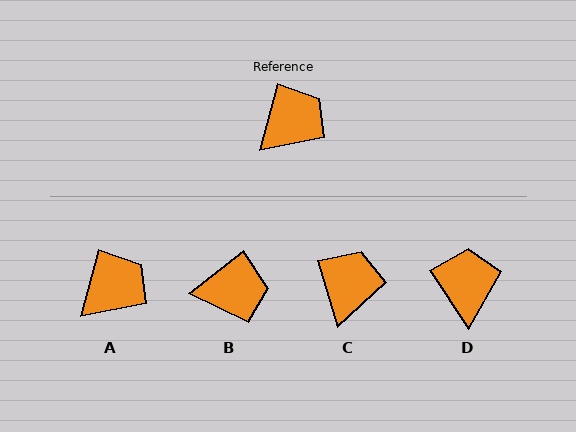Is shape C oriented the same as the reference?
No, it is off by about 32 degrees.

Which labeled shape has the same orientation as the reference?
A.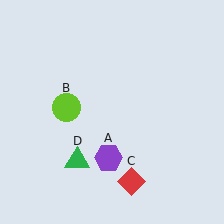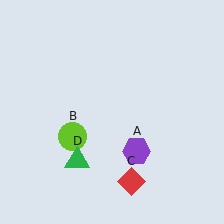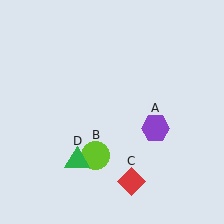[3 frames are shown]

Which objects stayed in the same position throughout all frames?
Red diamond (object C) and green triangle (object D) remained stationary.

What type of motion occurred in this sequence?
The purple hexagon (object A), lime circle (object B) rotated counterclockwise around the center of the scene.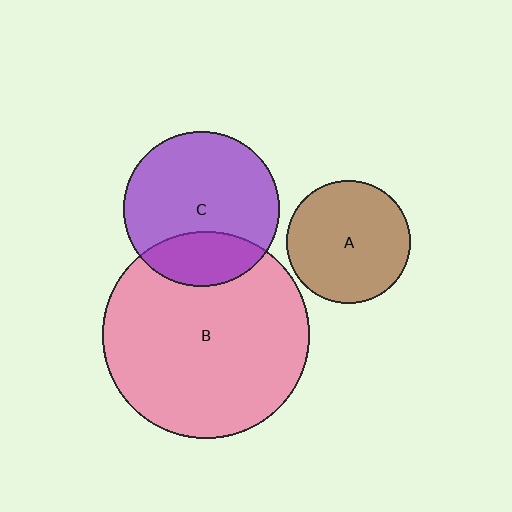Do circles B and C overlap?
Yes.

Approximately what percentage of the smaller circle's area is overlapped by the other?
Approximately 25%.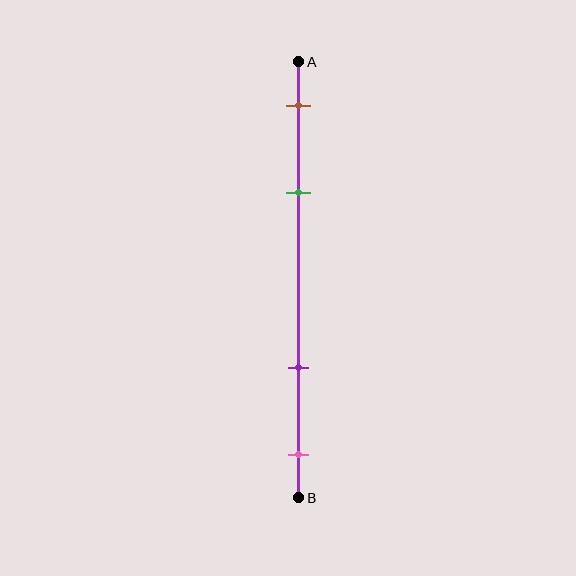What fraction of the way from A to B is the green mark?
The green mark is approximately 30% (0.3) of the way from A to B.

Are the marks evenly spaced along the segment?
No, the marks are not evenly spaced.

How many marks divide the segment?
There are 4 marks dividing the segment.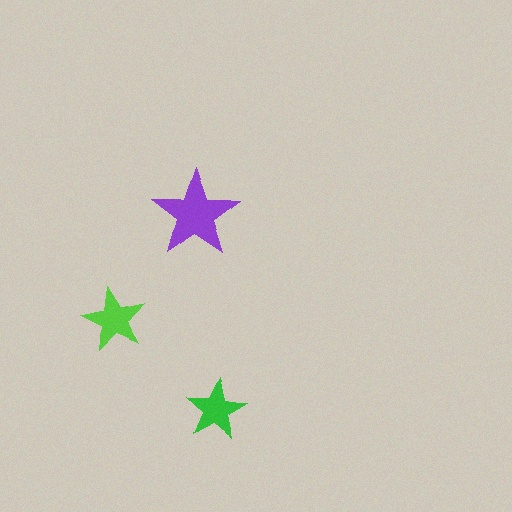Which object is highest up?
The purple star is topmost.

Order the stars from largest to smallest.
the purple one, the lime one, the green one.